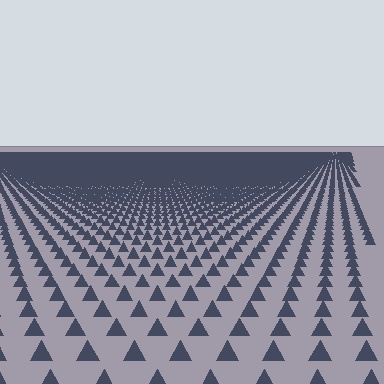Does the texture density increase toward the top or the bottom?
Density increases toward the top.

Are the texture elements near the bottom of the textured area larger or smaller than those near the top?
Larger. Near the bottom, elements are closer to the viewer and appear at a bigger on-screen size.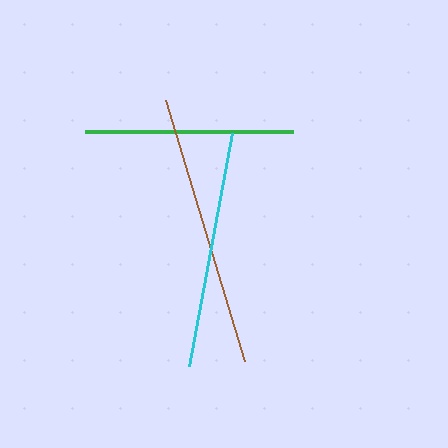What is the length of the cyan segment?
The cyan segment is approximately 237 pixels long.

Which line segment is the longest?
The brown line is the longest at approximately 273 pixels.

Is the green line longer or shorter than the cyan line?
The cyan line is longer than the green line.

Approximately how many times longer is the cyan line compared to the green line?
The cyan line is approximately 1.1 times the length of the green line.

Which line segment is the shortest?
The green line is the shortest at approximately 209 pixels.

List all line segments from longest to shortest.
From longest to shortest: brown, cyan, green.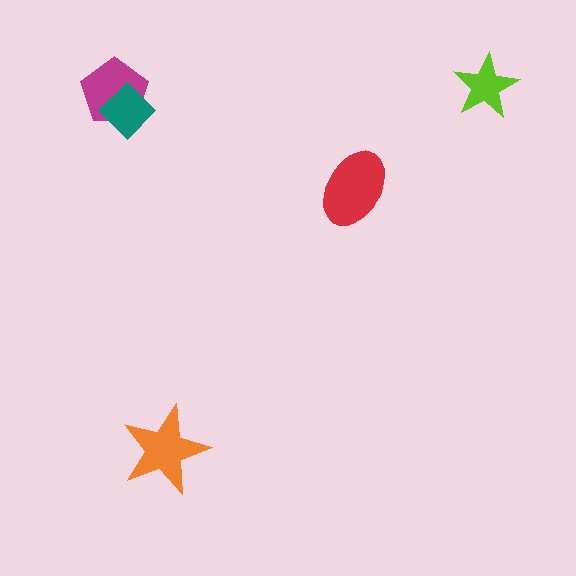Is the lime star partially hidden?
No, no other shape covers it.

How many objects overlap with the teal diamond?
1 object overlaps with the teal diamond.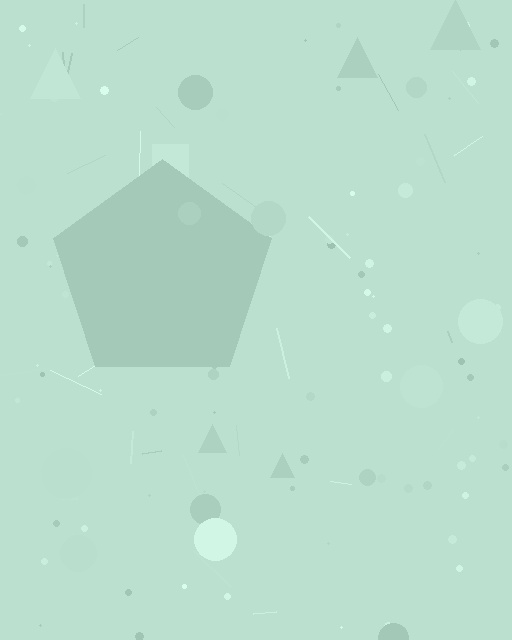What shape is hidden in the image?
A pentagon is hidden in the image.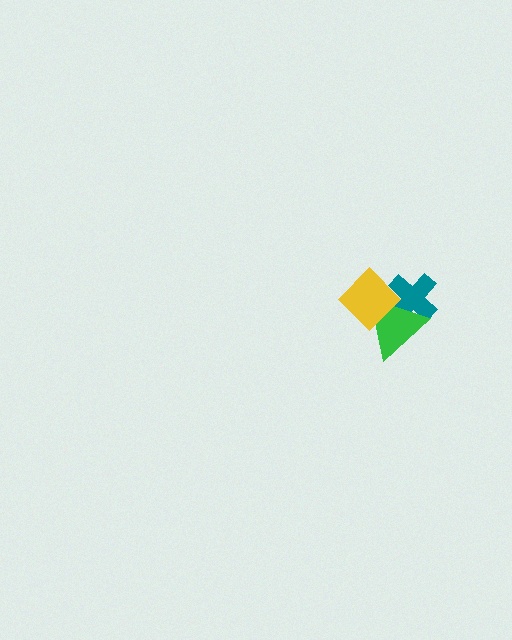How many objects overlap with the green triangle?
2 objects overlap with the green triangle.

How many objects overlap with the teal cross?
2 objects overlap with the teal cross.